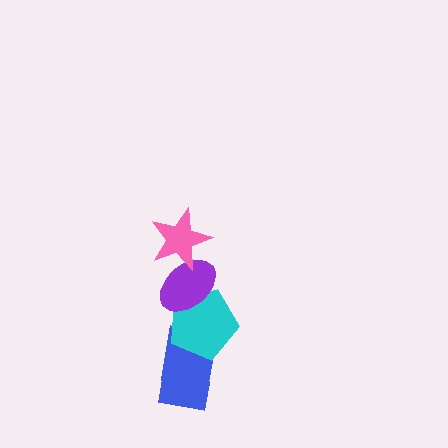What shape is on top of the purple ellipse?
The pink star is on top of the purple ellipse.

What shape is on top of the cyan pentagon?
The purple ellipse is on top of the cyan pentagon.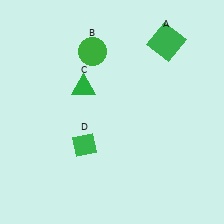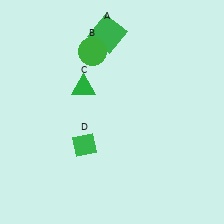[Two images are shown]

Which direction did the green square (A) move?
The green square (A) moved left.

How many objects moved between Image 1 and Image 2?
1 object moved between the two images.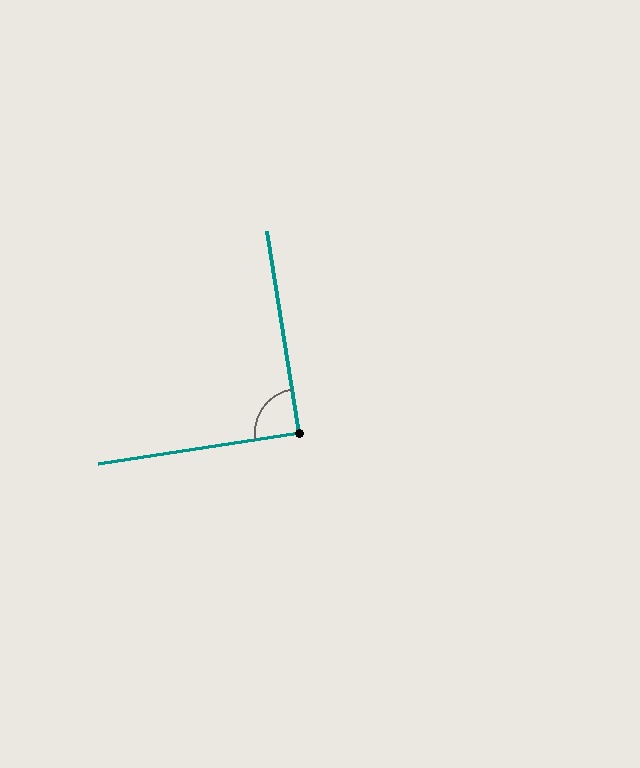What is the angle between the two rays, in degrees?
Approximately 90 degrees.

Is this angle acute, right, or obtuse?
It is approximately a right angle.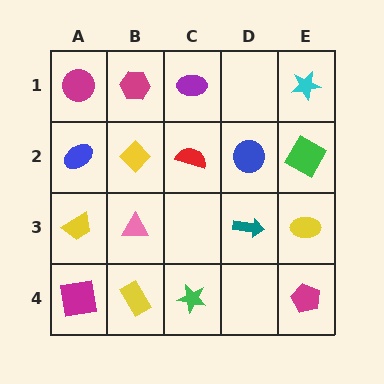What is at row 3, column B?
A pink triangle.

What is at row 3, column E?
A yellow ellipse.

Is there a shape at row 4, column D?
No, that cell is empty.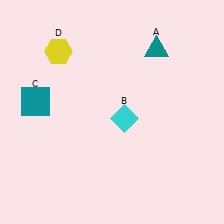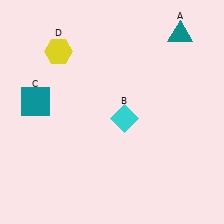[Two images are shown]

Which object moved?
The teal triangle (A) moved right.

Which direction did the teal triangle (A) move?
The teal triangle (A) moved right.